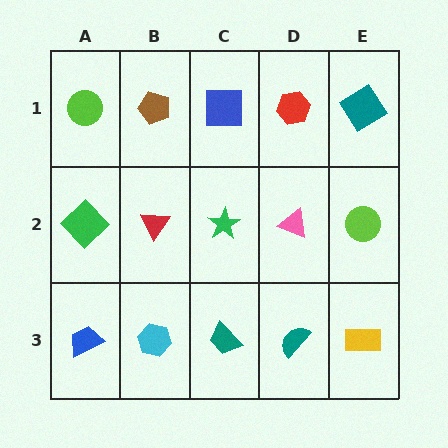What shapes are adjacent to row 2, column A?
A lime circle (row 1, column A), a blue trapezoid (row 3, column A), a red triangle (row 2, column B).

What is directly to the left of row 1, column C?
A brown pentagon.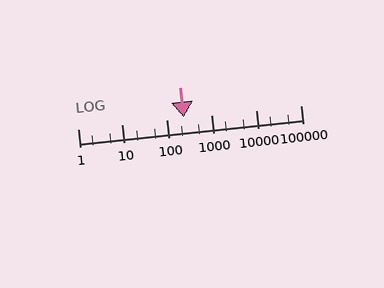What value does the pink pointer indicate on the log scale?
The pointer indicates approximately 240.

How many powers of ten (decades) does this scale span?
The scale spans 5 decades, from 1 to 100000.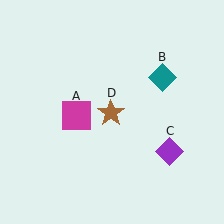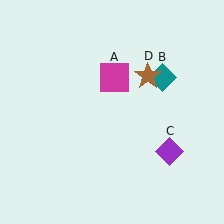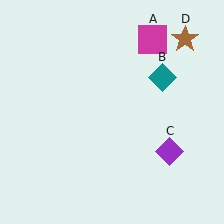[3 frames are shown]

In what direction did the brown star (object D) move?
The brown star (object D) moved up and to the right.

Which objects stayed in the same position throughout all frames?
Teal diamond (object B) and purple diamond (object C) remained stationary.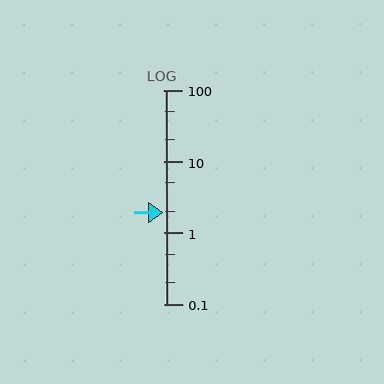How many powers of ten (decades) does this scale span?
The scale spans 3 decades, from 0.1 to 100.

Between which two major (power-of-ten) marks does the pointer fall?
The pointer is between 1 and 10.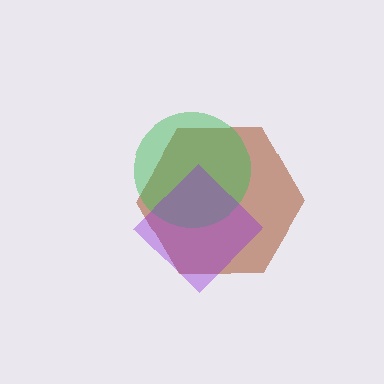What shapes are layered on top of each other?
The layered shapes are: a brown hexagon, a green circle, a purple diamond.